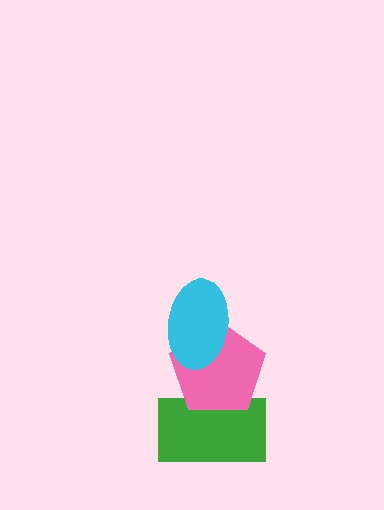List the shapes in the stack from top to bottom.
From top to bottom: the cyan ellipse, the pink pentagon, the green rectangle.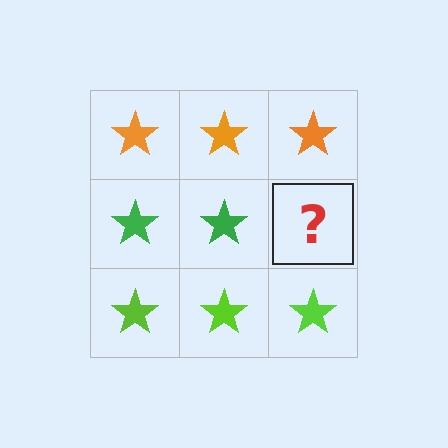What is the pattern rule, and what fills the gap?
The rule is that each row has a consistent color. The gap should be filled with a green star.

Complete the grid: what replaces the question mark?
The question mark should be replaced with a green star.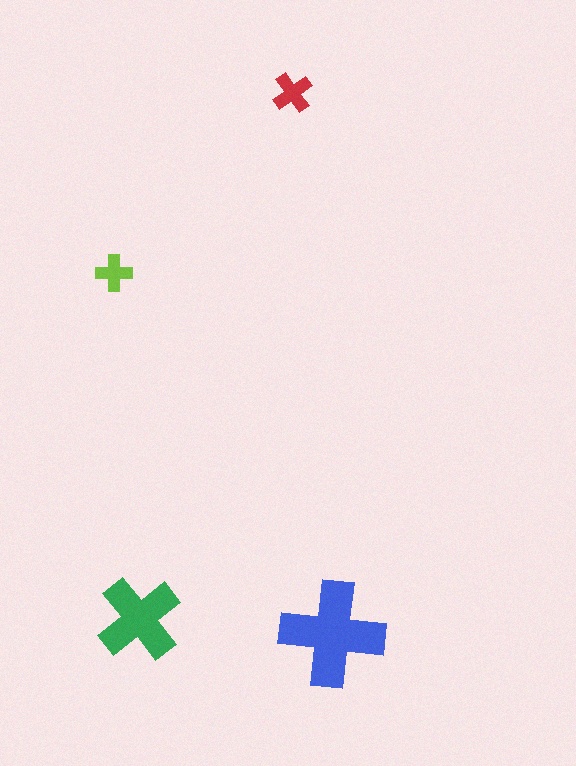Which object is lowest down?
The blue cross is bottommost.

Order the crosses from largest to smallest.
the blue one, the green one, the red one, the lime one.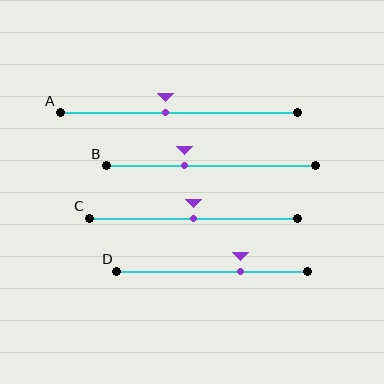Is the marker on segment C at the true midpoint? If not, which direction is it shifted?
Yes, the marker on segment C is at the true midpoint.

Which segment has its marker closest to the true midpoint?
Segment C has its marker closest to the true midpoint.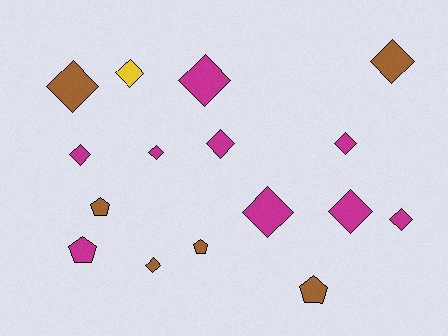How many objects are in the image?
There are 16 objects.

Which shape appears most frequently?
Diamond, with 12 objects.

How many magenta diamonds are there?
There are 8 magenta diamonds.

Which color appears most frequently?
Magenta, with 9 objects.